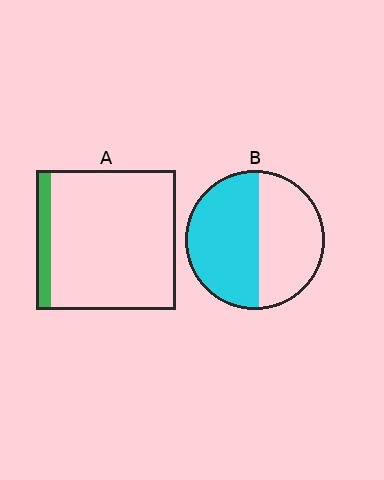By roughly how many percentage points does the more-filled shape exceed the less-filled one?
By roughly 45 percentage points (B over A).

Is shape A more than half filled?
No.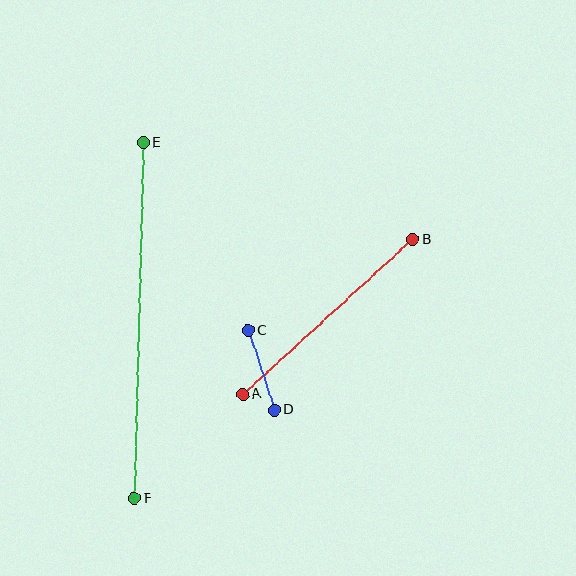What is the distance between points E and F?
The distance is approximately 356 pixels.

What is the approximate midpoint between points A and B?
The midpoint is at approximately (328, 317) pixels.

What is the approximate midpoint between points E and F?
The midpoint is at approximately (139, 321) pixels.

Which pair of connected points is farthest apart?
Points E and F are farthest apart.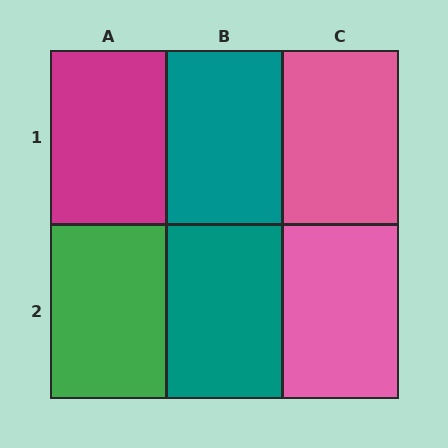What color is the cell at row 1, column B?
Teal.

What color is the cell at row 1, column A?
Magenta.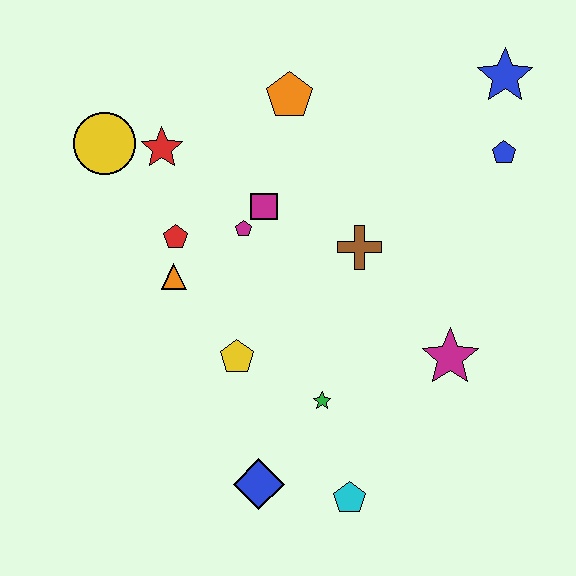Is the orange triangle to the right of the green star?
No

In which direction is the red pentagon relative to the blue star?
The red pentagon is to the left of the blue star.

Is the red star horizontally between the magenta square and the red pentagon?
No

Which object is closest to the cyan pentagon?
The blue diamond is closest to the cyan pentagon.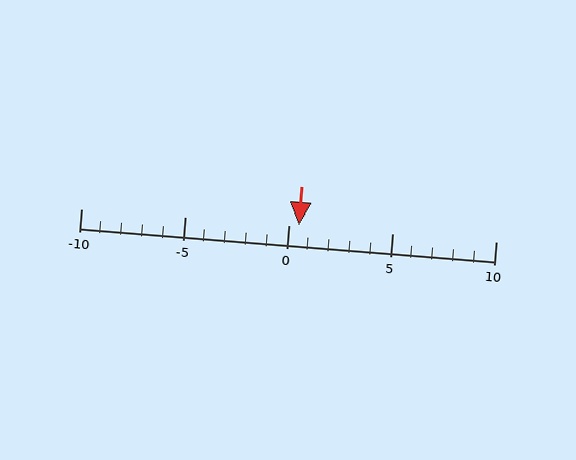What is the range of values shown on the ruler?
The ruler shows values from -10 to 10.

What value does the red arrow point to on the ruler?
The red arrow points to approximately 0.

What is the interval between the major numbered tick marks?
The major tick marks are spaced 5 units apart.